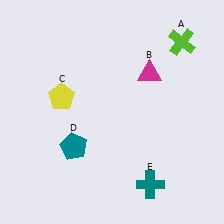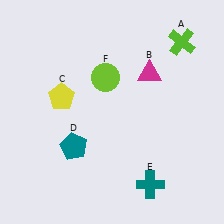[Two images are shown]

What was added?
A lime circle (F) was added in Image 2.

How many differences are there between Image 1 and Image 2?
There is 1 difference between the two images.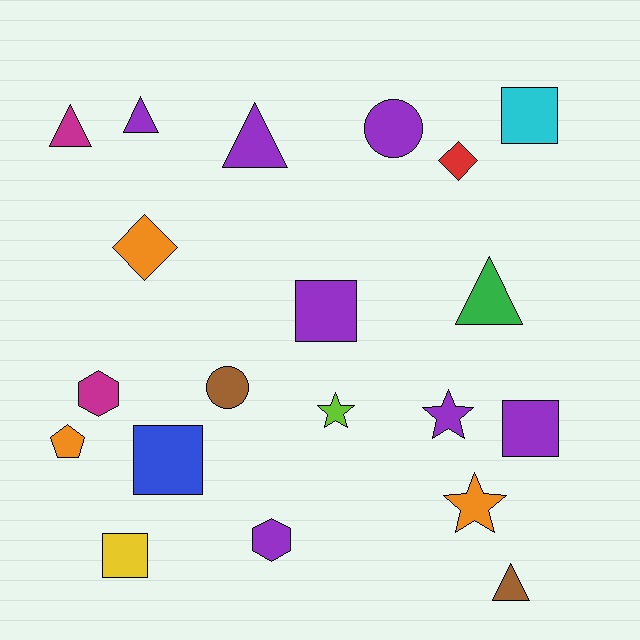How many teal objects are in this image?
There are no teal objects.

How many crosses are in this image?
There are no crosses.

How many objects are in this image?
There are 20 objects.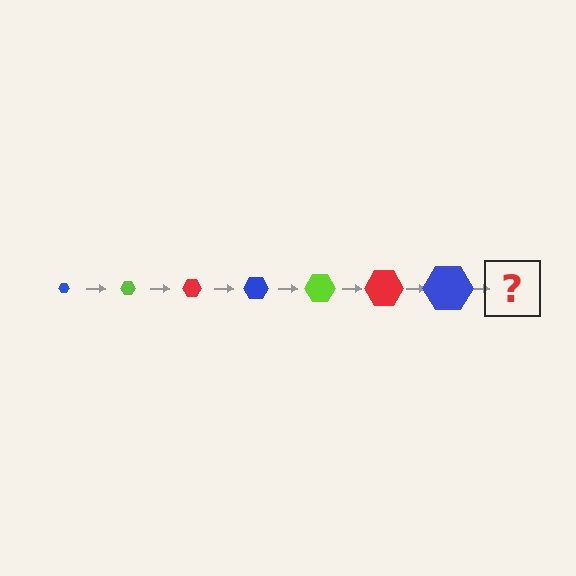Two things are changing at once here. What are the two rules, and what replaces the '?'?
The two rules are that the hexagon grows larger each step and the color cycles through blue, lime, and red. The '?' should be a lime hexagon, larger than the previous one.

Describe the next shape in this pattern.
It should be a lime hexagon, larger than the previous one.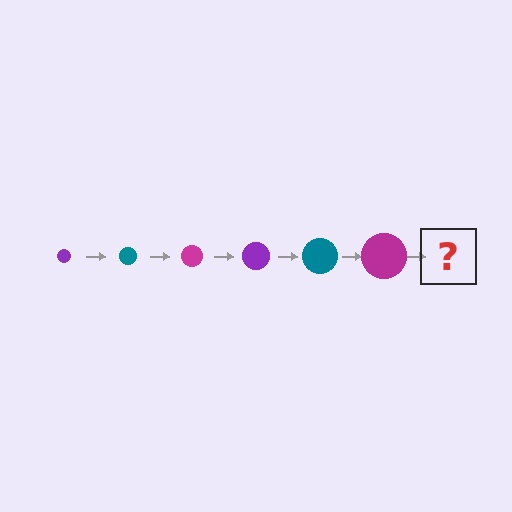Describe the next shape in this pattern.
It should be a purple circle, larger than the previous one.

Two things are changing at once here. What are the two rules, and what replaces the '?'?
The two rules are that the circle grows larger each step and the color cycles through purple, teal, and magenta. The '?' should be a purple circle, larger than the previous one.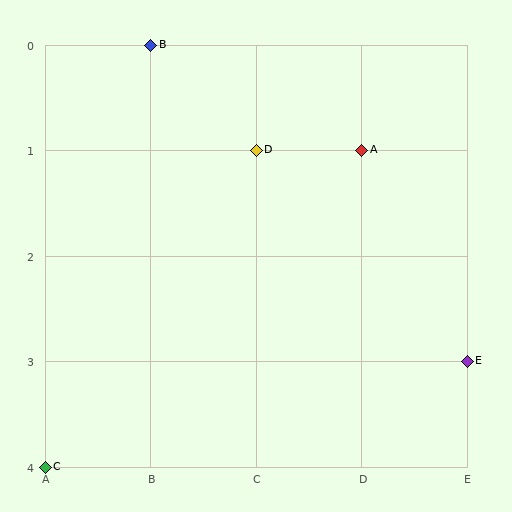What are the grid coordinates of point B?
Point B is at grid coordinates (B, 0).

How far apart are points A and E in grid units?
Points A and E are 1 column and 2 rows apart (about 2.2 grid units diagonally).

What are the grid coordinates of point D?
Point D is at grid coordinates (C, 1).